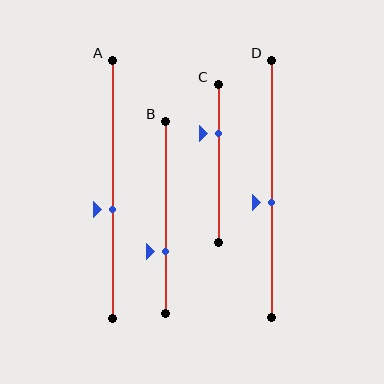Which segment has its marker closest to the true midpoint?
Segment D has its marker closest to the true midpoint.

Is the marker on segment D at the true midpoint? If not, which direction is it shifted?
No, the marker on segment D is shifted downward by about 6% of the segment length.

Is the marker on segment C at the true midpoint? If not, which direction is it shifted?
No, the marker on segment C is shifted upward by about 19% of the segment length.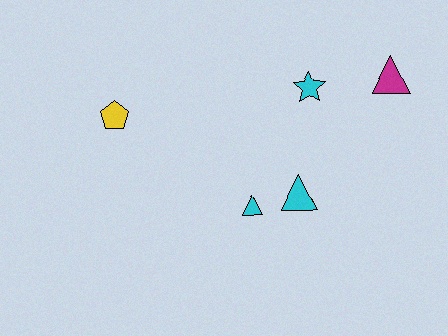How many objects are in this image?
There are 5 objects.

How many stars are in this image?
There is 1 star.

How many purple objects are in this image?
There are no purple objects.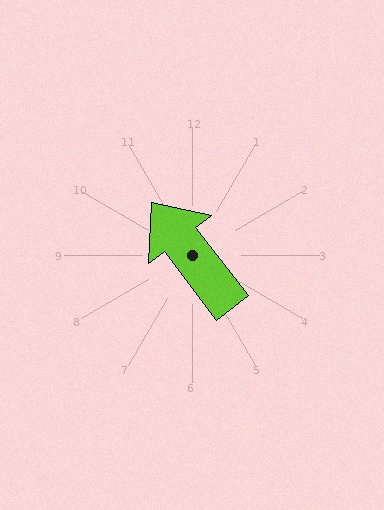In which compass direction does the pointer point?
Northwest.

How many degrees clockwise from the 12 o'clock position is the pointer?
Approximately 323 degrees.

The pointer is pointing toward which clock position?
Roughly 11 o'clock.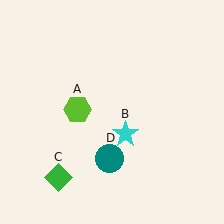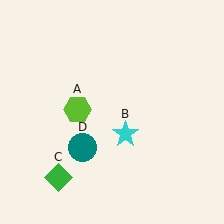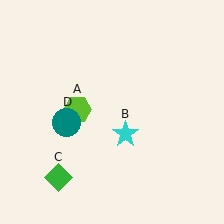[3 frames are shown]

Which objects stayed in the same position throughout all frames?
Lime hexagon (object A) and cyan star (object B) and green diamond (object C) remained stationary.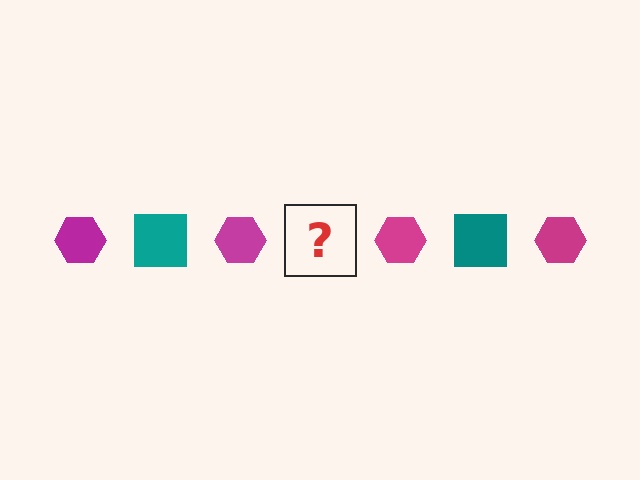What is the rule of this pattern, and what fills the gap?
The rule is that the pattern alternates between magenta hexagon and teal square. The gap should be filled with a teal square.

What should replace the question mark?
The question mark should be replaced with a teal square.